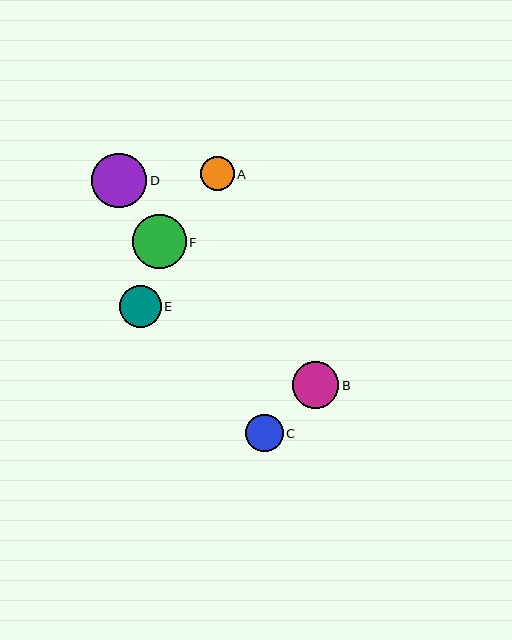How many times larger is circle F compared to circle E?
Circle F is approximately 1.3 times the size of circle E.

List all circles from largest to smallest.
From largest to smallest: D, F, B, E, C, A.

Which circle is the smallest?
Circle A is the smallest with a size of approximately 34 pixels.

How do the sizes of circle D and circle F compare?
Circle D and circle F are approximately the same size.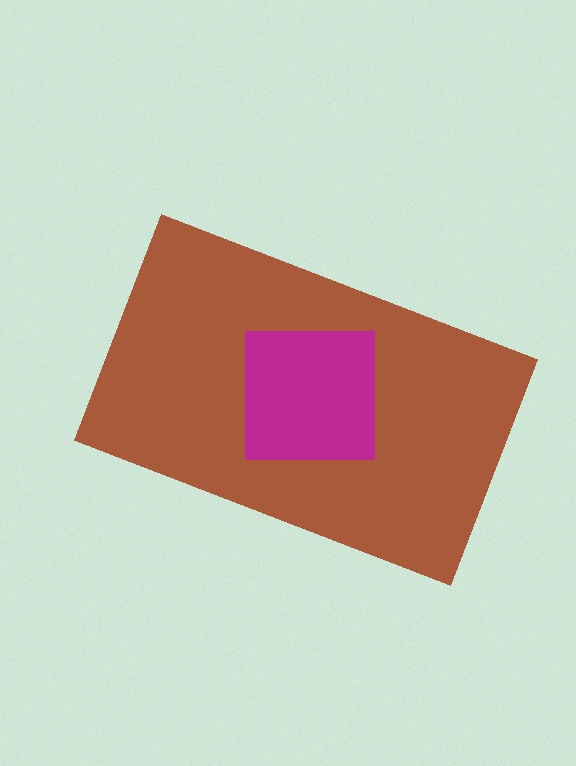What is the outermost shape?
The brown rectangle.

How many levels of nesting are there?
2.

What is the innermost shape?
The magenta square.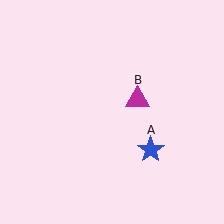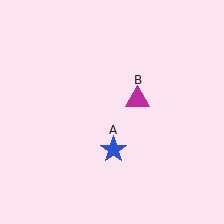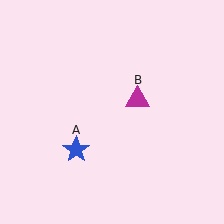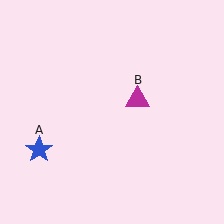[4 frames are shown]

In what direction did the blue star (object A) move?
The blue star (object A) moved left.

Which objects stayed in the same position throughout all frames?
Magenta triangle (object B) remained stationary.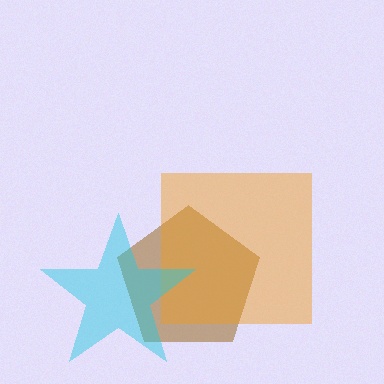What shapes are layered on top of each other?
The layered shapes are: a brown pentagon, an orange square, a cyan star.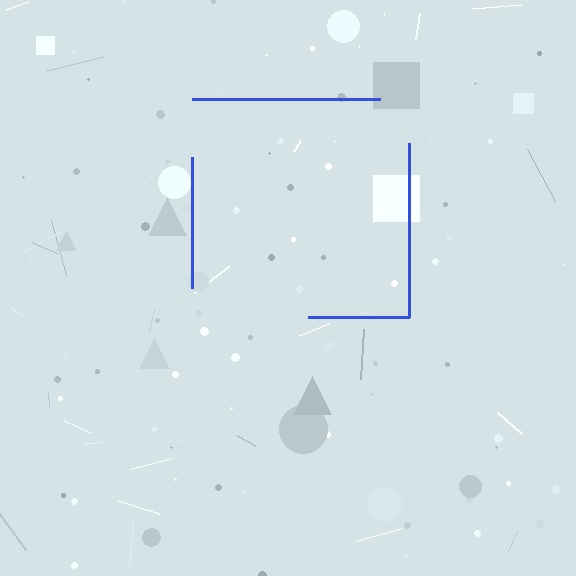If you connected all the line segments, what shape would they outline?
They would outline a square.